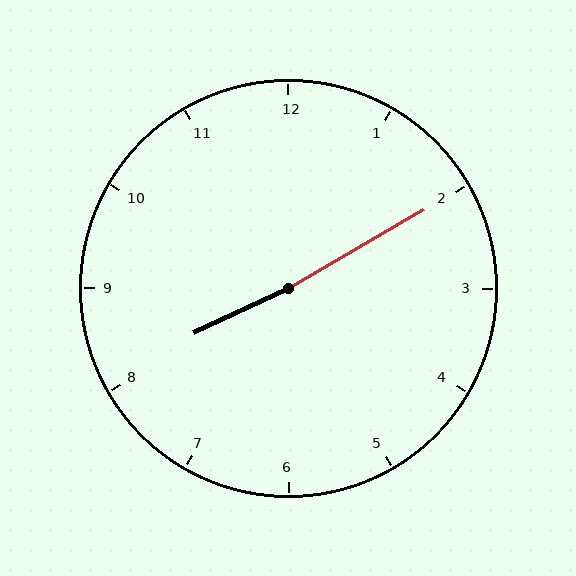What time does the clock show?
8:10.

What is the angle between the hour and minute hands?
Approximately 175 degrees.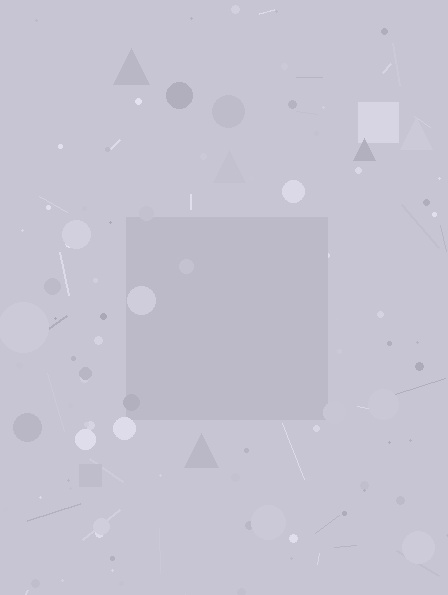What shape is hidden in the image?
A square is hidden in the image.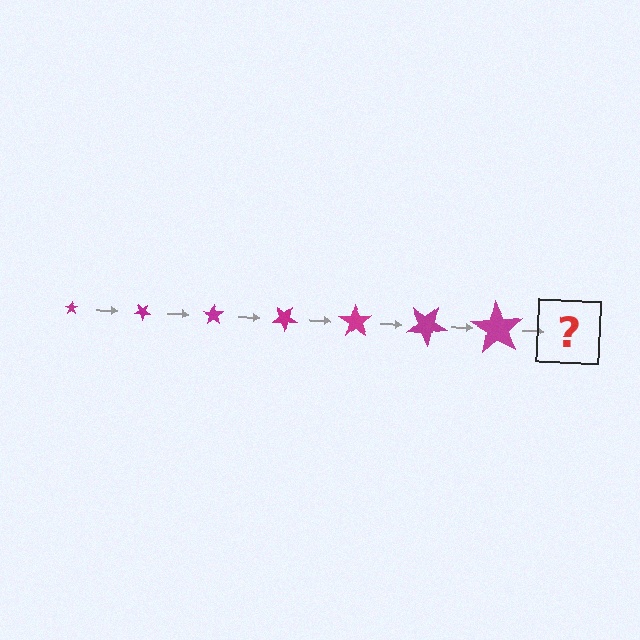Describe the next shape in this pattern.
It should be a star, larger than the previous one and rotated 245 degrees from the start.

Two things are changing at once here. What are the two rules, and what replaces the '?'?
The two rules are that the star grows larger each step and it rotates 35 degrees each step. The '?' should be a star, larger than the previous one and rotated 245 degrees from the start.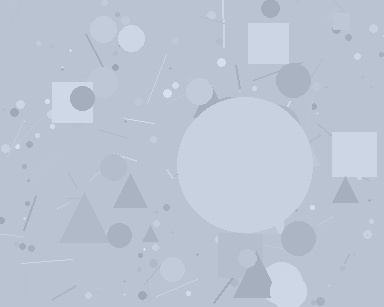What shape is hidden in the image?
A circle is hidden in the image.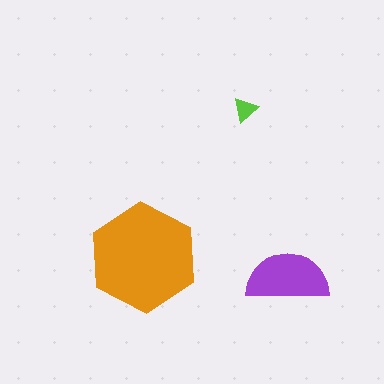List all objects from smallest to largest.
The lime triangle, the purple semicircle, the orange hexagon.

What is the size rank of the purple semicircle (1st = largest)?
2nd.